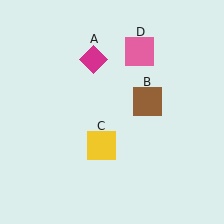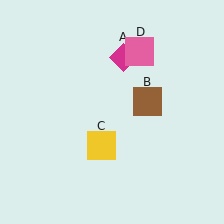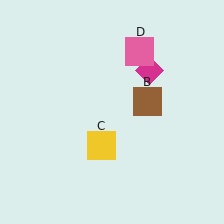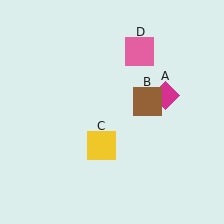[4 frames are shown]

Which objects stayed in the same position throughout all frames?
Brown square (object B) and yellow square (object C) and pink square (object D) remained stationary.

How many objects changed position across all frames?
1 object changed position: magenta diamond (object A).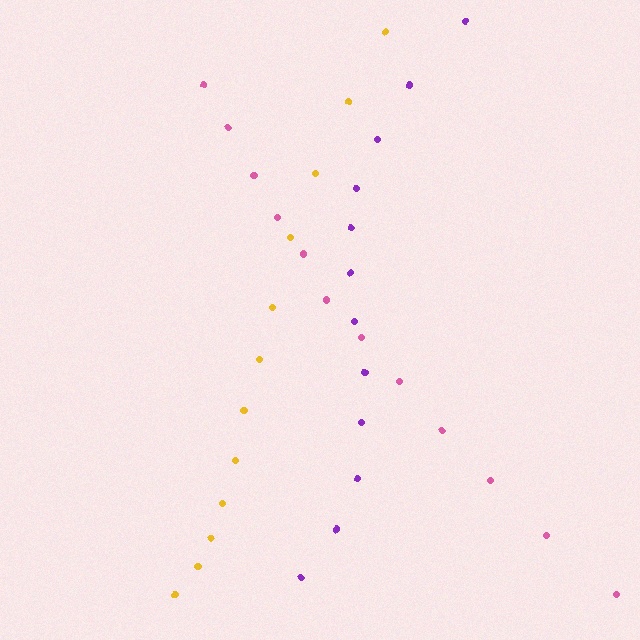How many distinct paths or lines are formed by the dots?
There are 3 distinct paths.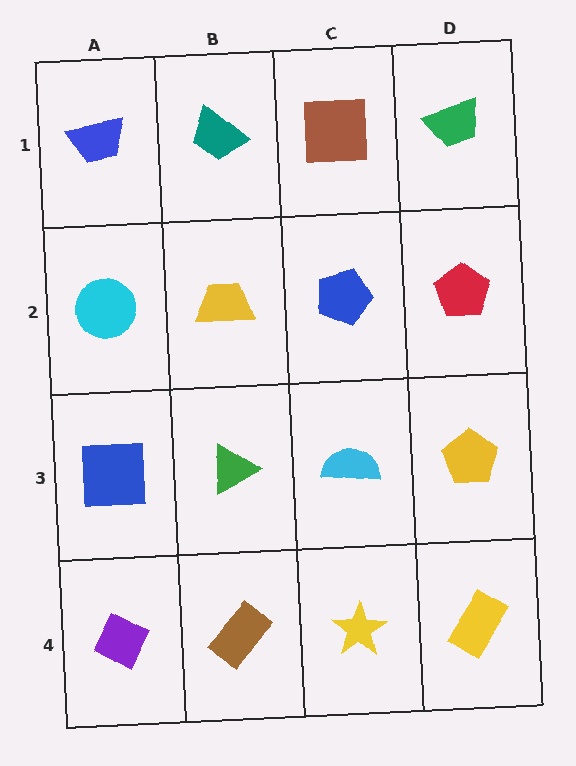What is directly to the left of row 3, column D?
A cyan semicircle.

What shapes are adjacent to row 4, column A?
A blue square (row 3, column A), a brown rectangle (row 4, column B).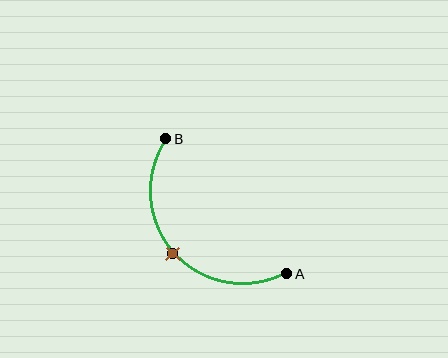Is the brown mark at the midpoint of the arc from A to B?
Yes. The brown mark lies on the arc at equal arc-length from both A and B — it is the arc midpoint.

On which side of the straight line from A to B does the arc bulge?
The arc bulges below and to the left of the straight line connecting A and B.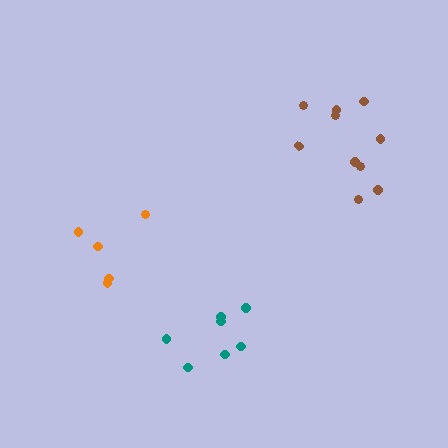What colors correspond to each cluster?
The clusters are colored: brown, teal, orange.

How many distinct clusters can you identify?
There are 3 distinct clusters.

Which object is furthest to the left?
The orange cluster is leftmost.